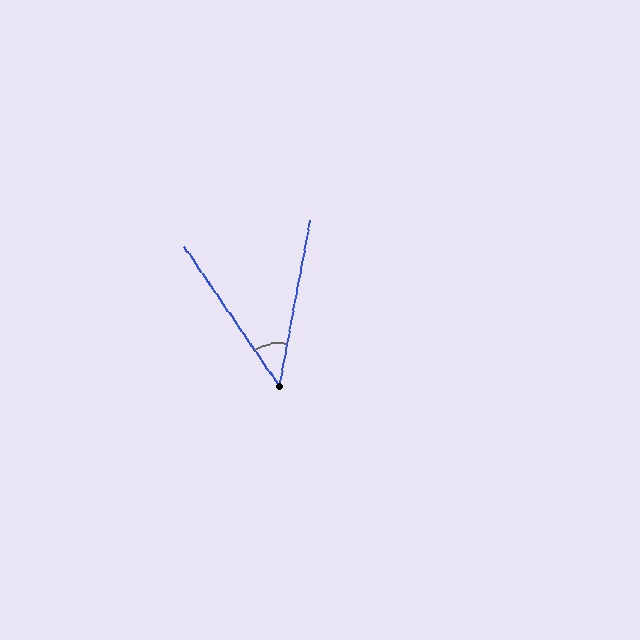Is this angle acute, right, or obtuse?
It is acute.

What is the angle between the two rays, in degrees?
Approximately 45 degrees.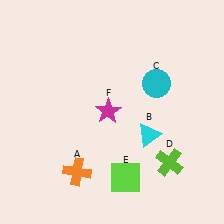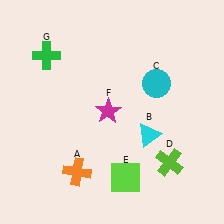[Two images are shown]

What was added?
A green cross (G) was added in Image 2.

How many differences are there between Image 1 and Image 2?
There is 1 difference between the two images.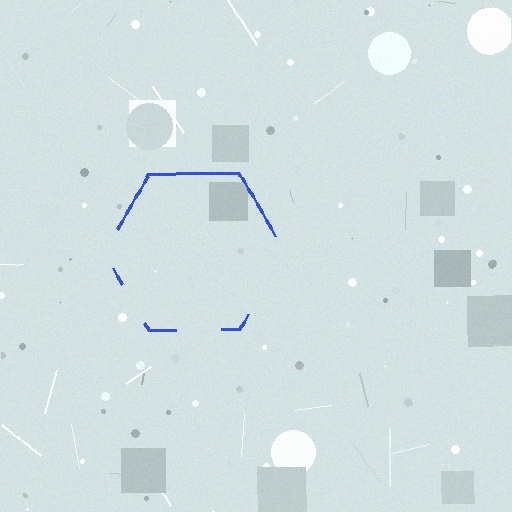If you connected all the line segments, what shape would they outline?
They would outline a hexagon.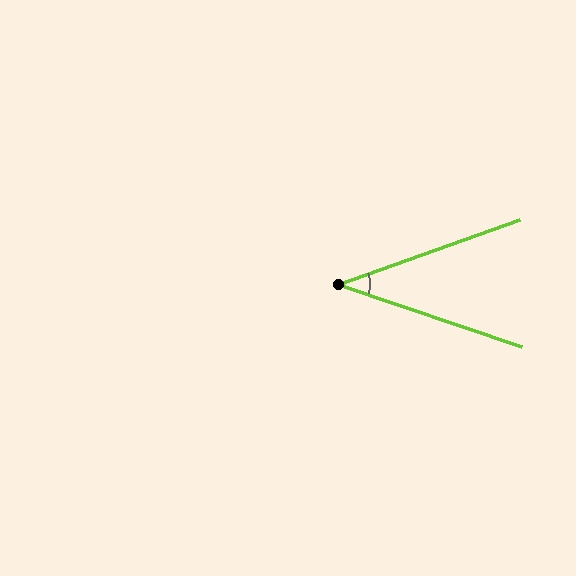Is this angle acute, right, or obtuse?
It is acute.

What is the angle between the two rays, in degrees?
Approximately 38 degrees.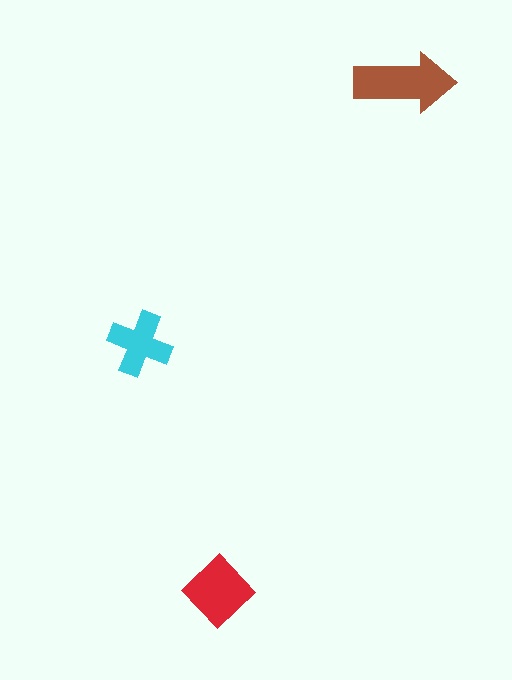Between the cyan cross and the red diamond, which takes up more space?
The red diamond.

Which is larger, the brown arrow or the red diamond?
The brown arrow.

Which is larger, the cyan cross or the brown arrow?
The brown arrow.